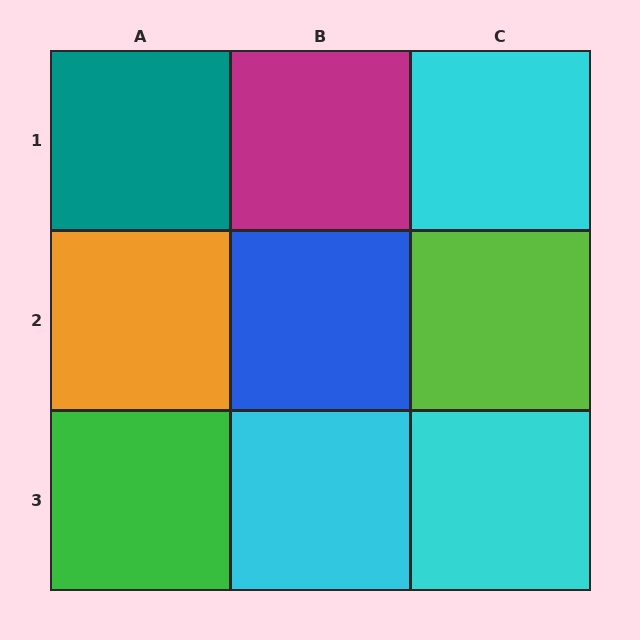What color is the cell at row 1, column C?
Cyan.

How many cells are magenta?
1 cell is magenta.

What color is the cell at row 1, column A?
Teal.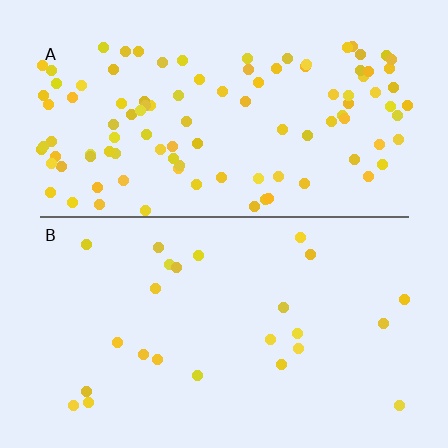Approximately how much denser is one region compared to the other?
Approximately 4.3× — region A over region B.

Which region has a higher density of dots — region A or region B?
A (the top).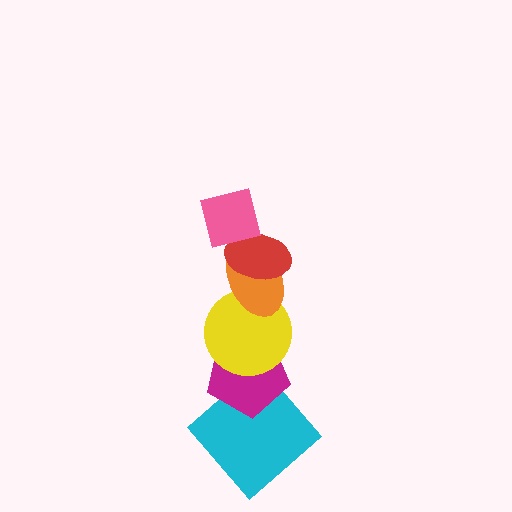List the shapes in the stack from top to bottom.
From top to bottom: the pink square, the red ellipse, the orange ellipse, the yellow circle, the magenta pentagon, the cyan diamond.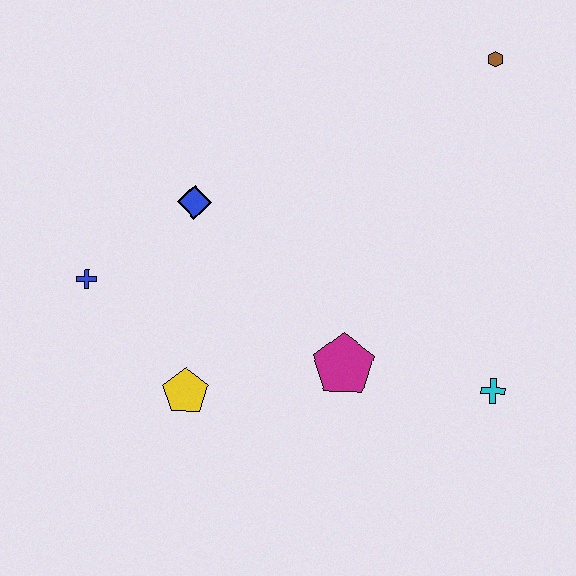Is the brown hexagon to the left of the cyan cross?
Yes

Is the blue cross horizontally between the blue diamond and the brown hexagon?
No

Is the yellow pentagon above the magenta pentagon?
No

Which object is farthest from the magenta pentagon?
The brown hexagon is farthest from the magenta pentagon.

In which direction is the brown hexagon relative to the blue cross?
The brown hexagon is to the right of the blue cross.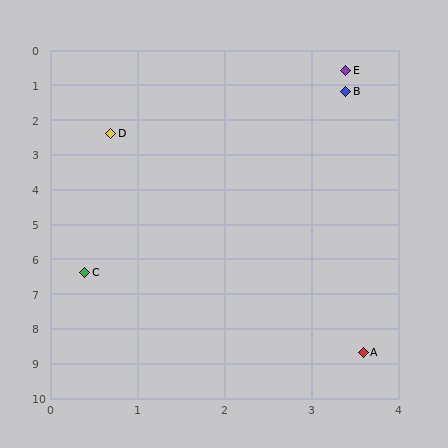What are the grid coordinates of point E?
Point E is at approximately (3.4, 0.6).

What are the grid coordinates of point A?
Point A is at approximately (3.6, 8.7).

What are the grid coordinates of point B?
Point B is at approximately (3.4, 1.2).